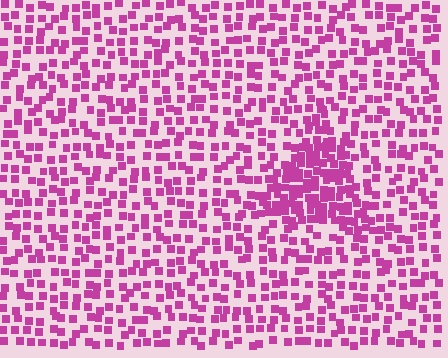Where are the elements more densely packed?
The elements are more densely packed inside the triangle boundary.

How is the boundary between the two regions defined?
The boundary is defined by a change in element density (approximately 2.1x ratio). All elements are the same color, size, and shape.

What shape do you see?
I see a triangle.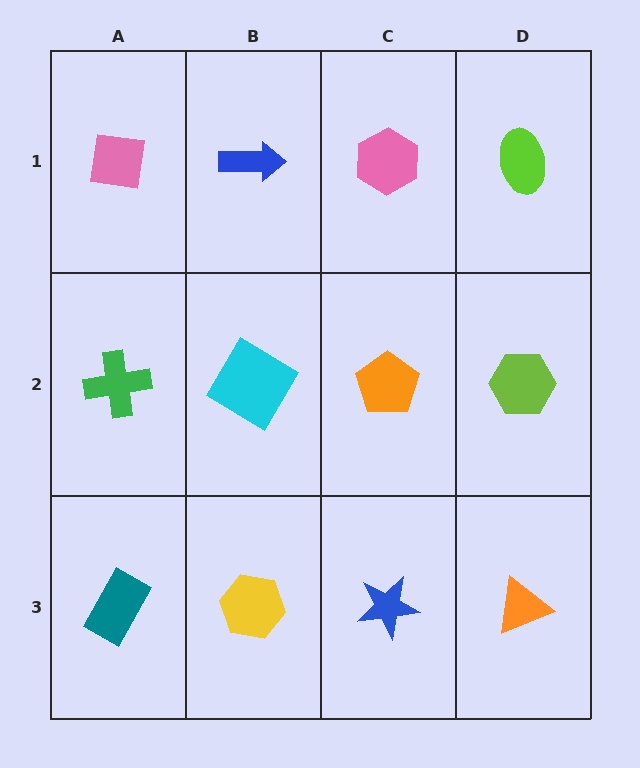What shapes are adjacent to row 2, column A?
A pink square (row 1, column A), a teal rectangle (row 3, column A), a cyan diamond (row 2, column B).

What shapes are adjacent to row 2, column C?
A pink hexagon (row 1, column C), a blue star (row 3, column C), a cyan diamond (row 2, column B), a lime hexagon (row 2, column D).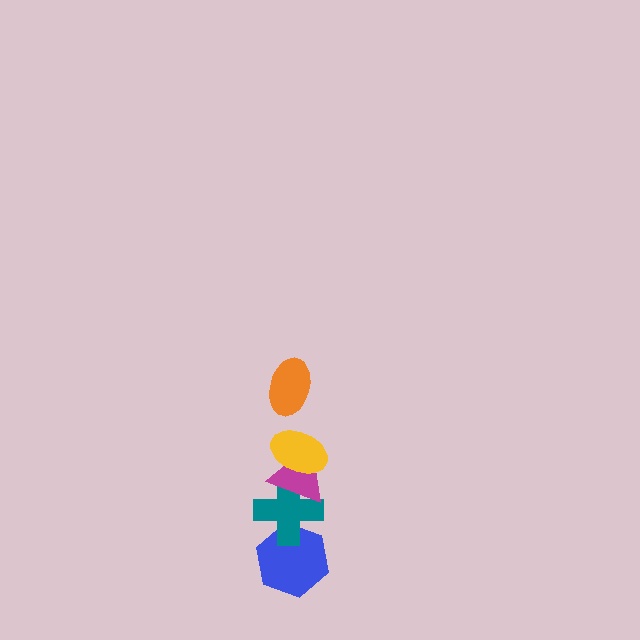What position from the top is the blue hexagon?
The blue hexagon is 5th from the top.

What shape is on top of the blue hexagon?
The teal cross is on top of the blue hexagon.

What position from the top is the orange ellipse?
The orange ellipse is 1st from the top.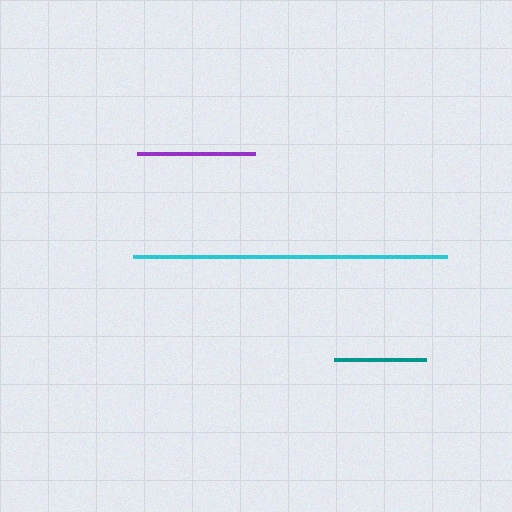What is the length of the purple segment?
The purple segment is approximately 118 pixels long.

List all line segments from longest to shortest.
From longest to shortest: cyan, purple, teal.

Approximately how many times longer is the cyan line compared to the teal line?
The cyan line is approximately 3.4 times the length of the teal line.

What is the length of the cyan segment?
The cyan segment is approximately 314 pixels long.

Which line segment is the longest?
The cyan line is the longest at approximately 314 pixels.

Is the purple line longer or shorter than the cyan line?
The cyan line is longer than the purple line.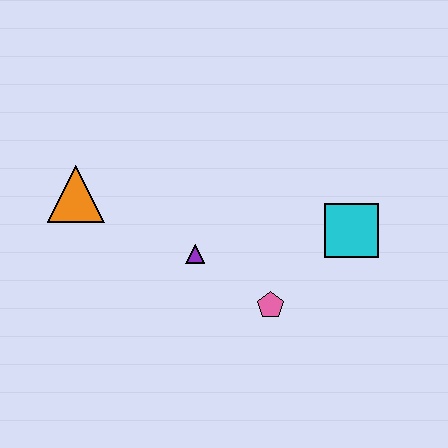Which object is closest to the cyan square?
The pink pentagon is closest to the cyan square.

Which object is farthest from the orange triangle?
The cyan square is farthest from the orange triangle.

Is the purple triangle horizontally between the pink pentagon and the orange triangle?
Yes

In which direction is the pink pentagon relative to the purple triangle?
The pink pentagon is to the right of the purple triangle.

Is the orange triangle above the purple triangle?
Yes